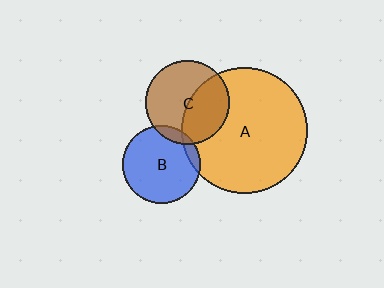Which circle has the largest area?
Circle A (orange).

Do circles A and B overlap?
Yes.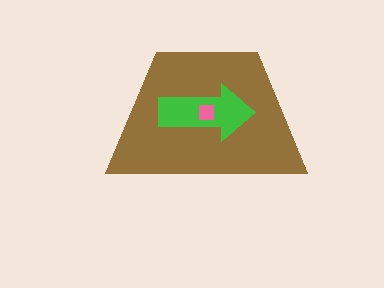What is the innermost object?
The pink square.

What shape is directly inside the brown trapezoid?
The green arrow.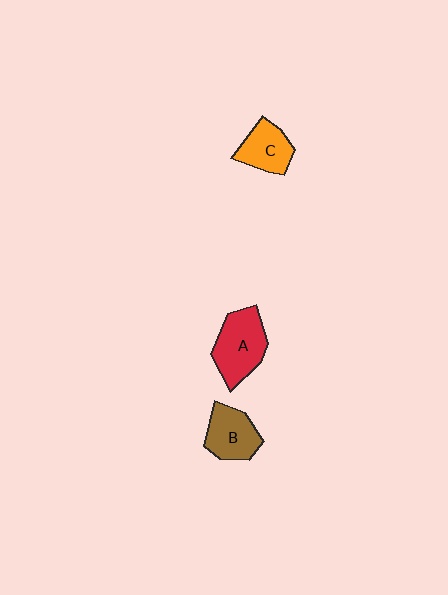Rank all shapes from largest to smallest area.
From largest to smallest: A (red), B (brown), C (orange).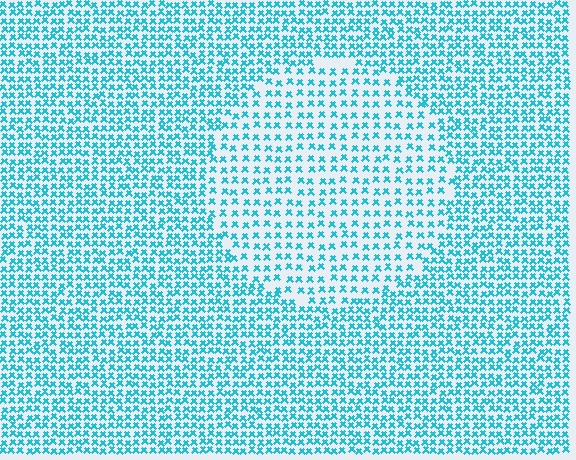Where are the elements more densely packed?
The elements are more densely packed outside the circle boundary.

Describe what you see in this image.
The image contains small cyan elements arranged at two different densities. A circle-shaped region is visible where the elements are less densely packed than the surrounding area.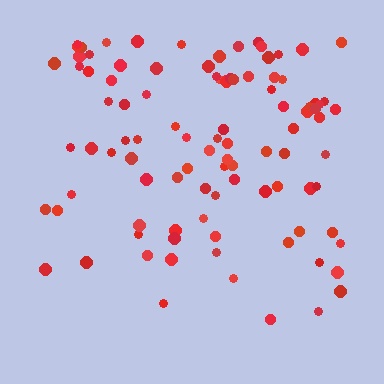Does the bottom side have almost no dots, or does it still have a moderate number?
Still a moderate number, just noticeably fewer than the top.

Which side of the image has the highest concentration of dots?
The top.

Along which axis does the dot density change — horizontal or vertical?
Vertical.